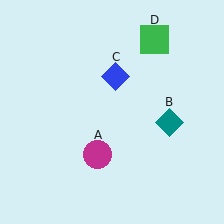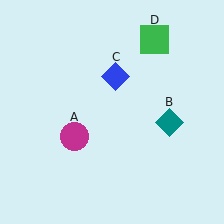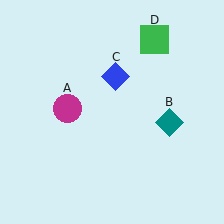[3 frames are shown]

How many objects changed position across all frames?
1 object changed position: magenta circle (object A).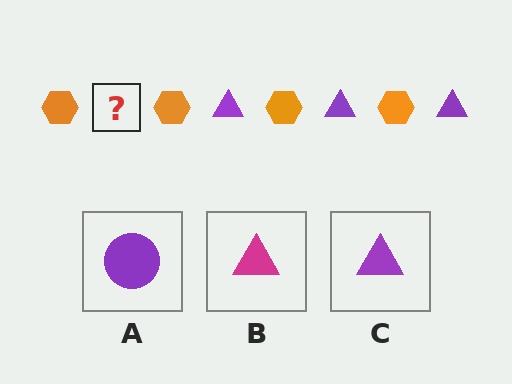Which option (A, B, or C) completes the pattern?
C.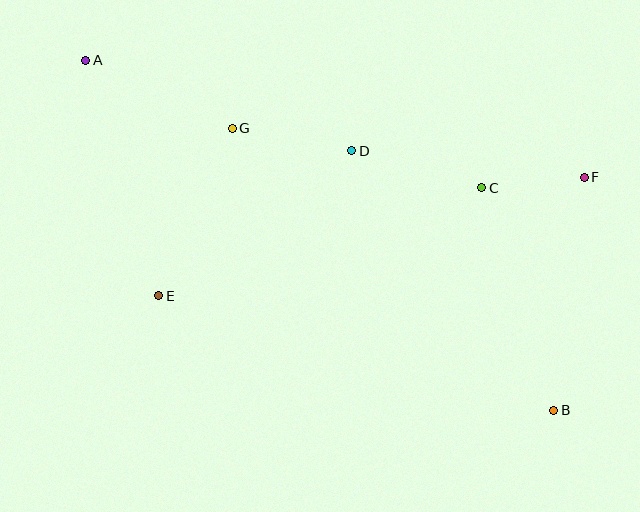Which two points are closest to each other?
Points C and F are closest to each other.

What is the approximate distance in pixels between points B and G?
The distance between B and G is approximately 428 pixels.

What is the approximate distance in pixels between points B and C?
The distance between B and C is approximately 234 pixels.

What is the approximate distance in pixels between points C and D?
The distance between C and D is approximately 135 pixels.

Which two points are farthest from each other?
Points A and B are farthest from each other.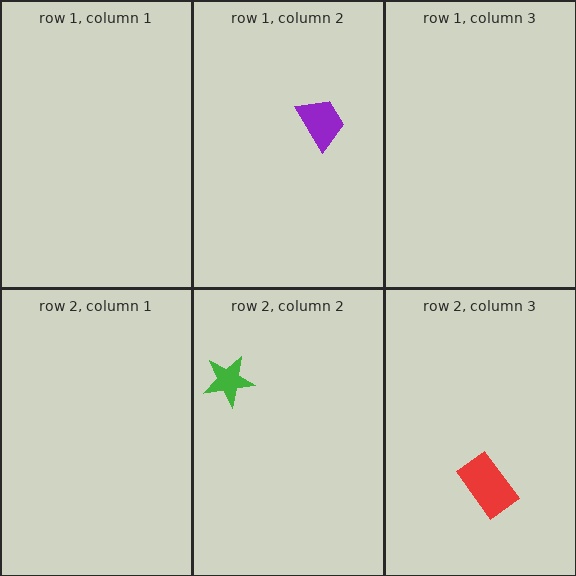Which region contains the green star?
The row 2, column 2 region.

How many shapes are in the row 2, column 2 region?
1.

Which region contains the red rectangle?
The row 2, column 3 region.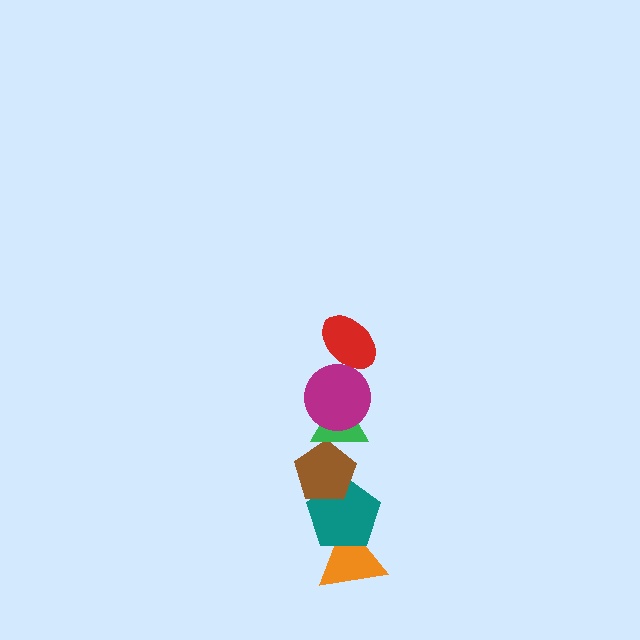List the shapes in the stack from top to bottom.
From top to bottom: the red ellipse, the magenta circle, the green triangle, the brown pentagon, the teal pentagon, the orange triangle.